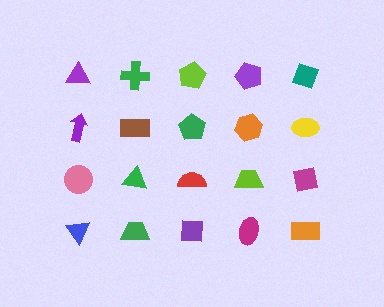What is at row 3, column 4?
A lime trapezoid.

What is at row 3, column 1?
A pink circle.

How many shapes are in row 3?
5 shapes.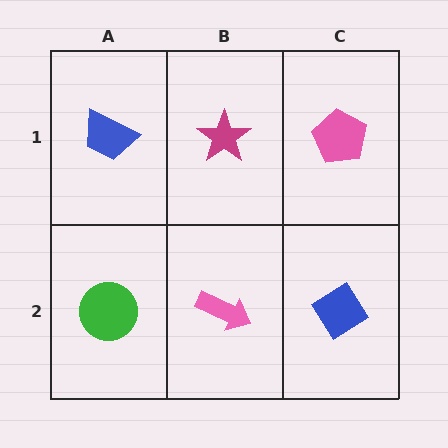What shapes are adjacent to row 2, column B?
A magenta star (row 1, column B), a green circle (row 2, column A), a blue diamond (row 2, column C).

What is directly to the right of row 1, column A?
A magenta star.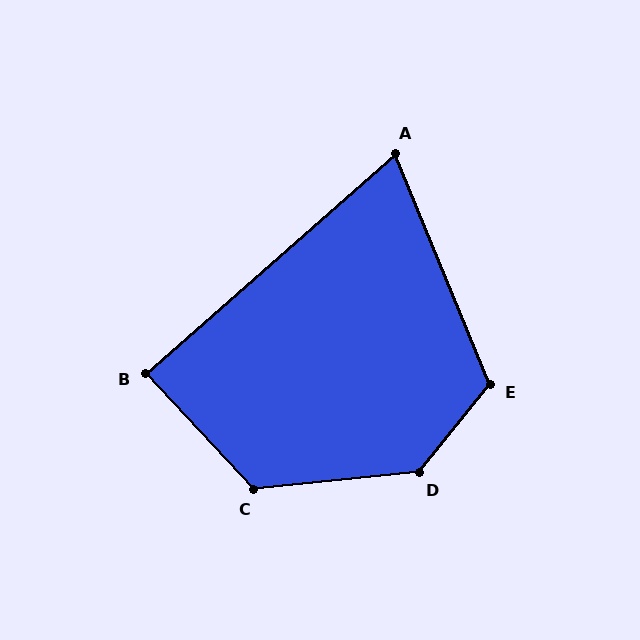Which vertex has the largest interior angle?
D, at approximately 135 degrees.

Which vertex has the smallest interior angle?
A, at approximately 71 degrees.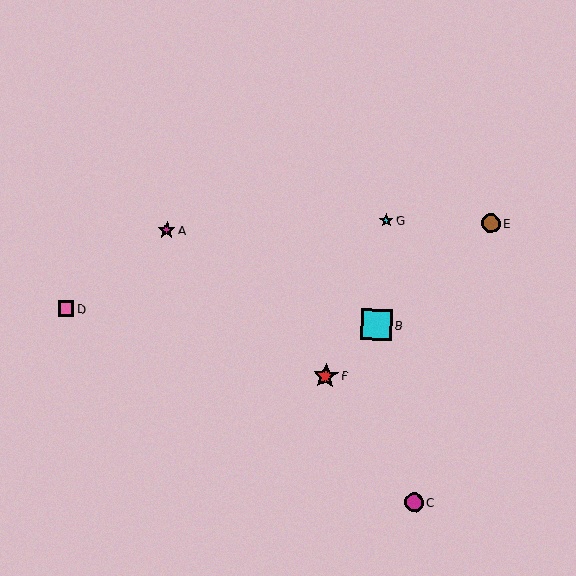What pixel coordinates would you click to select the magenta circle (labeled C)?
Click at (414, 503) to select the magenta circle C.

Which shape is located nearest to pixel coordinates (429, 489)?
The magenta circle (labeled C) at (414, 503) is nearest to that location.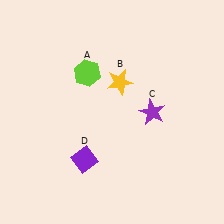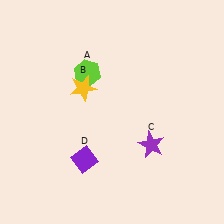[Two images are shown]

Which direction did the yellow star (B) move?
The yellow star (B) moved left.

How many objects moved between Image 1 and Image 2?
2 objects moved between the two images.